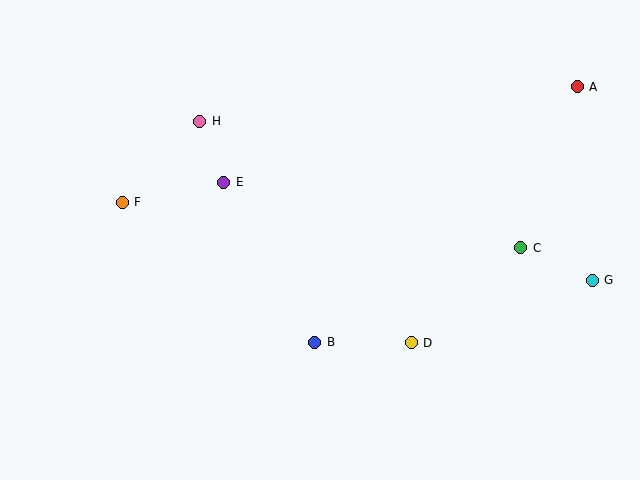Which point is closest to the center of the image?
Point B at (314, 342) is closest to the center.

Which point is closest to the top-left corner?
Point H is closest to the top-left corner.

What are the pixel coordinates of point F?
Point F is at (122, 202).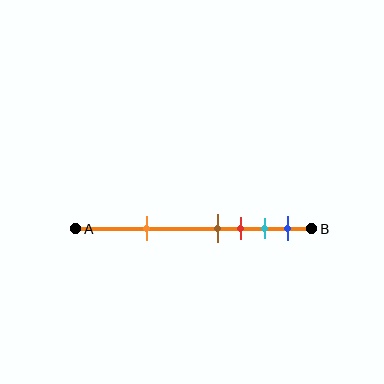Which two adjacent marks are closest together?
The brown and red marks are the closest adjacent pair.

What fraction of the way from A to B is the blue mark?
The blue mark is approximately 90% (0.9) of the way from A to B.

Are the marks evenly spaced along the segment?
No, the marks are not evenly spaced.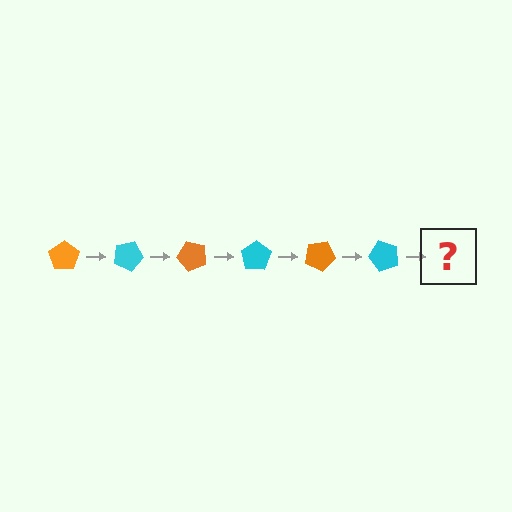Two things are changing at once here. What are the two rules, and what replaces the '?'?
The two rules are that it rotates 25 degrees each step and the color cycles through orange and cyan. The '?' should be an orange pentagon, rotated 150 degrees from the start.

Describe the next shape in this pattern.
It should be an orange pentagon, rotated 150 degrees from the start.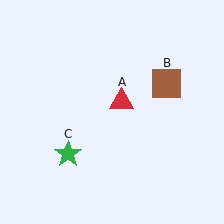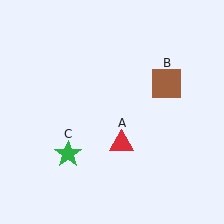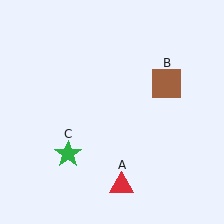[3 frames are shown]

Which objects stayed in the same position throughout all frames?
Brown square (object B) and green star (object C) remained stationary.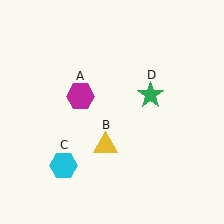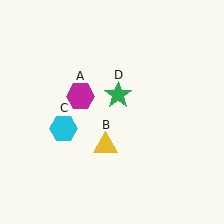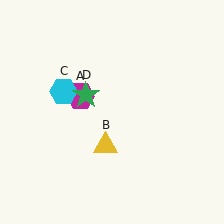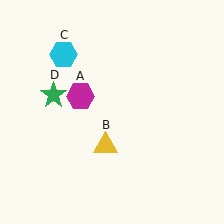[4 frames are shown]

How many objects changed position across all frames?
2 objects changed position: cyan hexagon (object C), green star (object D).